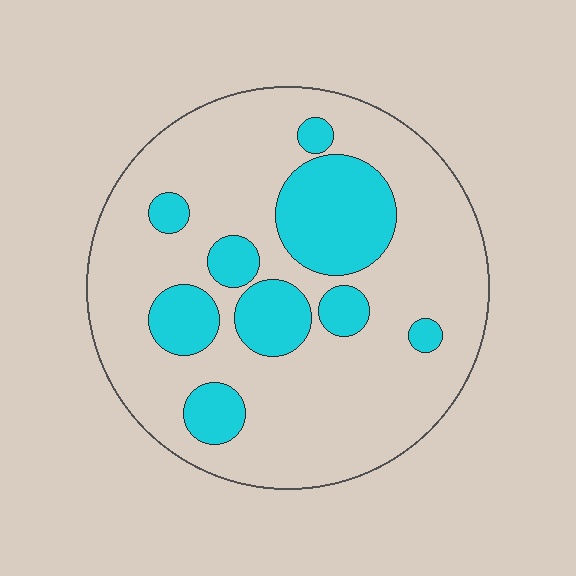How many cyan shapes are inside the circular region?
9.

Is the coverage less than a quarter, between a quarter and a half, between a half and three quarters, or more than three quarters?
Less than a quarter.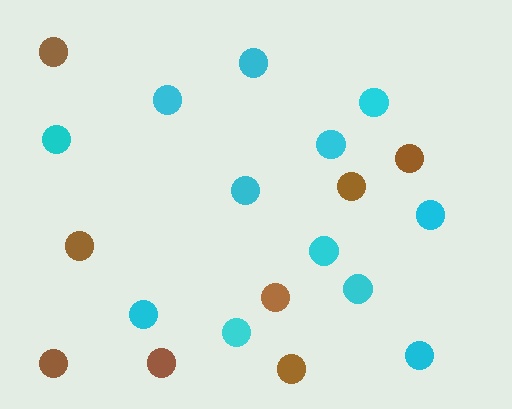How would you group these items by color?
There are 2 groups: one group of brown circles (8) and one group of cyan circles (12).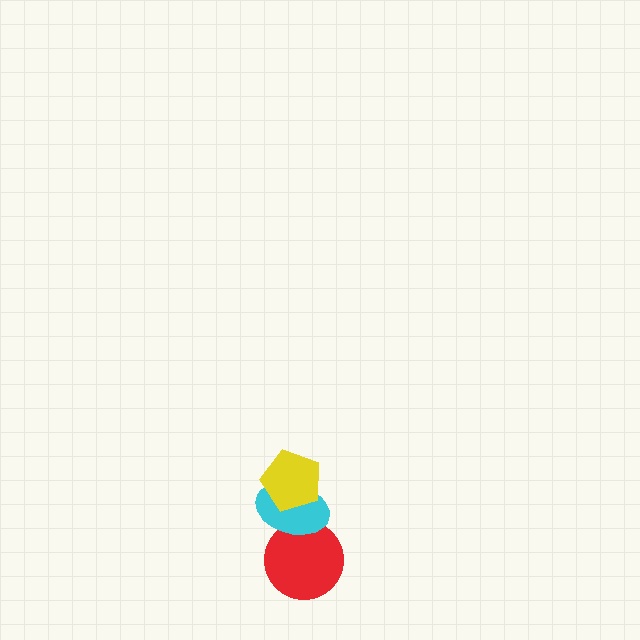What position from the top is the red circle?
The red circle is 3rd from the top.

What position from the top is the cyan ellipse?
The cyan ellipse is 2nd from the top.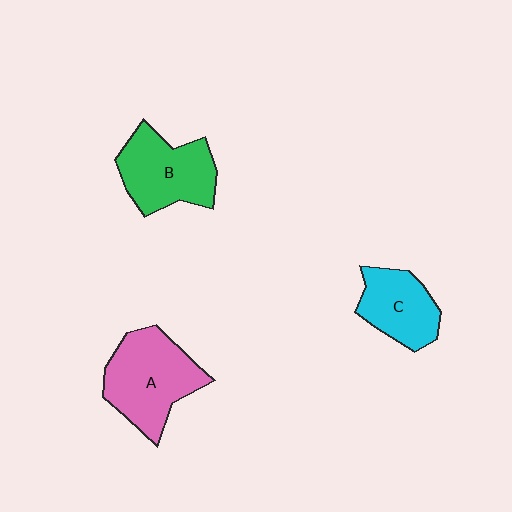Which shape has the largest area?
Shape A (pink).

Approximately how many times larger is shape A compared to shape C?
Approximately 1.5 times.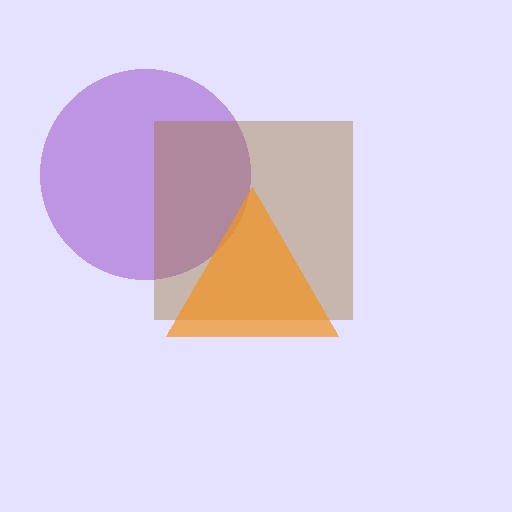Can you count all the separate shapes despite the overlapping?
Yes, there are 3 separate shapes.